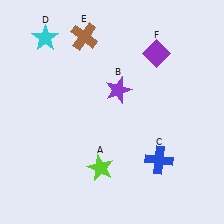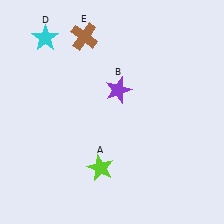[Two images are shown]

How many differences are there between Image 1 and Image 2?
There are 2 differences between the two images.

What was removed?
The purple diamond (F), the blue cross (C) were removed in Image 2.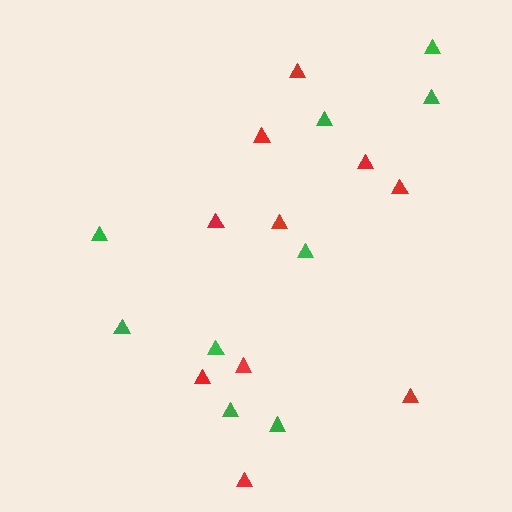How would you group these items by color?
There are 2 groups: one group of green triangles (9) and one group of red triangles (10).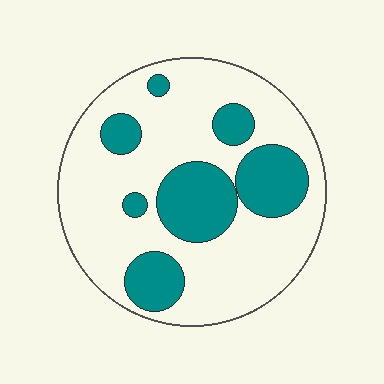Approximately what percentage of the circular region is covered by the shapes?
Approximately 30%.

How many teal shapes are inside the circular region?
7.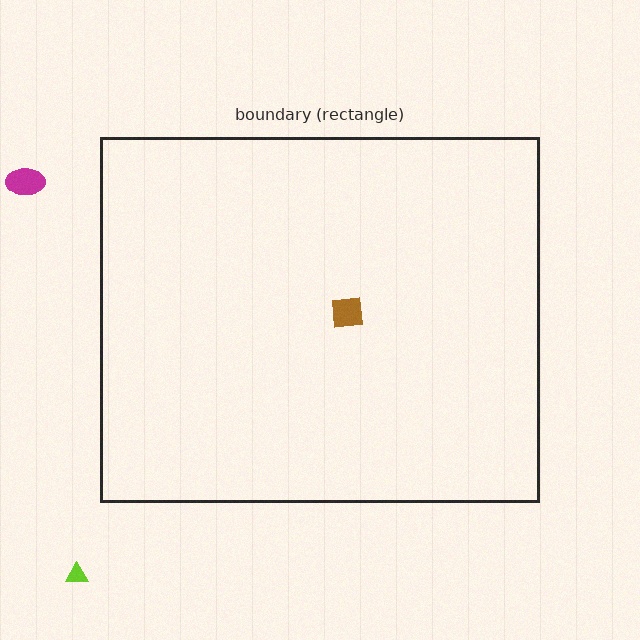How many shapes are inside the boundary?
1 inside, 2 outside.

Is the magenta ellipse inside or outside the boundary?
Outside.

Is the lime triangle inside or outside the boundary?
Outside.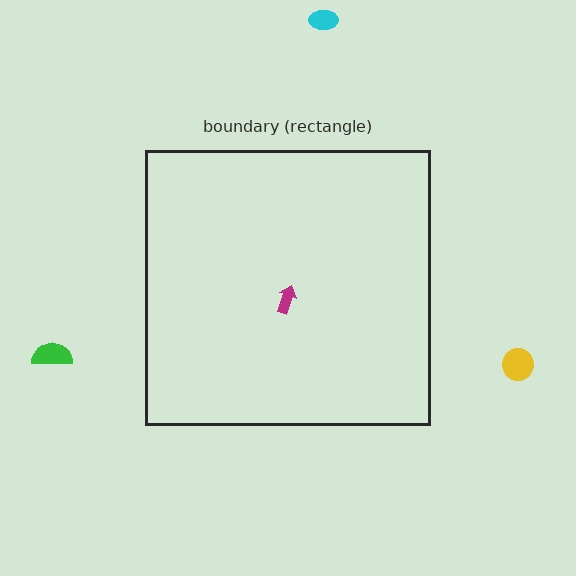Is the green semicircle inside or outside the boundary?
Outside.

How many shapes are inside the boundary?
1 inside, 3 outside.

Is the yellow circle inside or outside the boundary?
Outside.